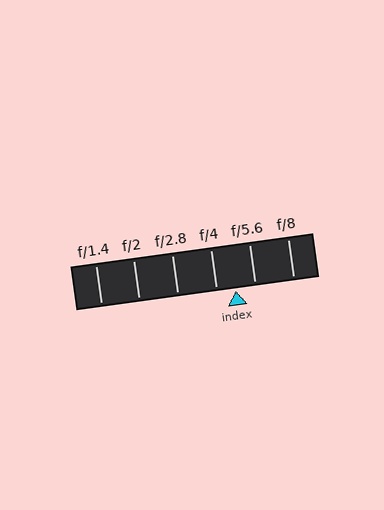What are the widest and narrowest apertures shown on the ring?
The widest aperture shown is f/1.4 and the narrowest is f/8.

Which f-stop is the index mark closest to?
The index mark is closest to f/5.6.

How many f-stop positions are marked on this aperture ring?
There are 6 f-stop positions marked.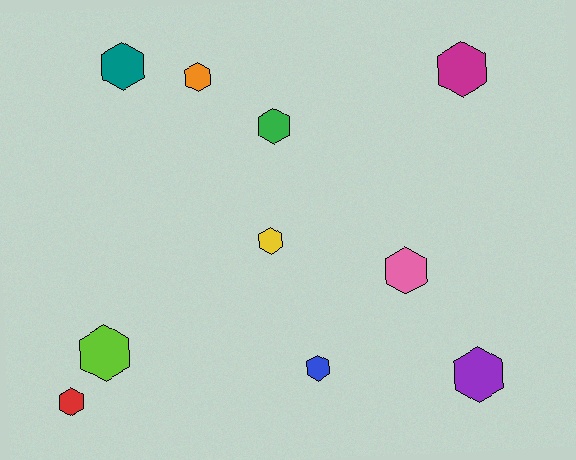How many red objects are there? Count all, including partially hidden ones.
There is 1 red object.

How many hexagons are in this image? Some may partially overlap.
There are 10 hexagons.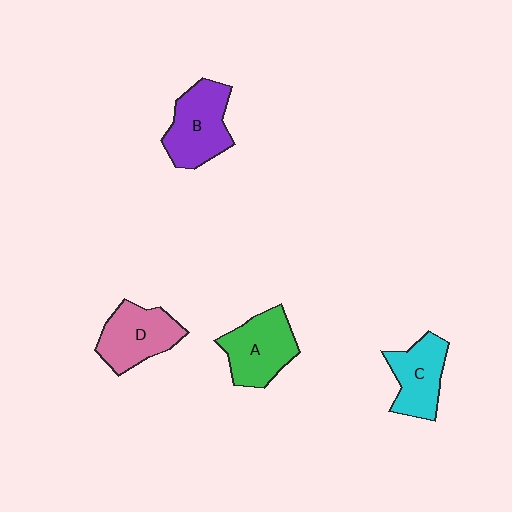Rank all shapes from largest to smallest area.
From largest to smallest: B (purple), A (green), D (pink), C (cyan).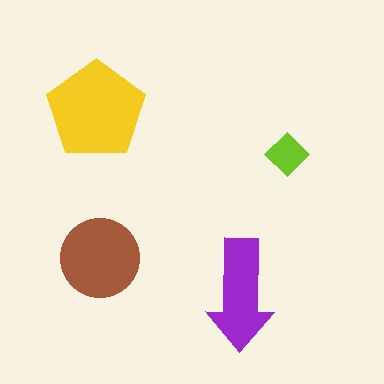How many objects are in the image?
There are 4 objects in the image.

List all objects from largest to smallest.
The yellow pentagon, the brown circle, the purple arrow, the lime diamond.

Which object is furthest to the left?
The yellow pentagon is leftmost.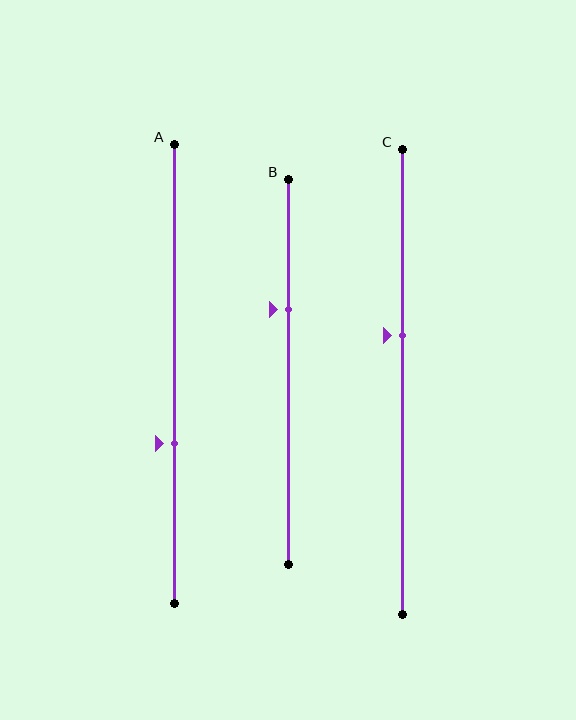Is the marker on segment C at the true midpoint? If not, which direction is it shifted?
No, the marker on segment C is shifted upward by about 10% of the segment length.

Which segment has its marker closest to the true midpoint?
Segment C has its marker closest to the true midpoint.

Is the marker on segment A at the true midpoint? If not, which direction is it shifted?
No, the marker on segment A is shifted downward by about 15% of the segment length.